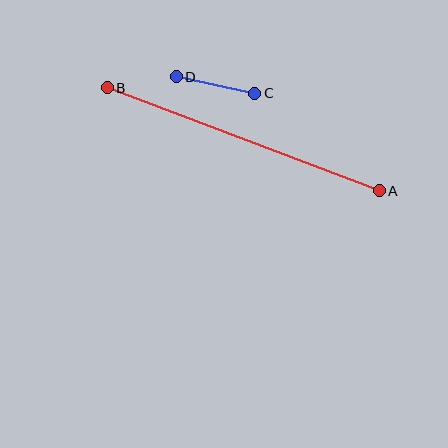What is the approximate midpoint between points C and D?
The midpoint is at approximately (216, 85) pixels.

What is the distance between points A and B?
The distance is approximately 291 pixels.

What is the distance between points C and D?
The distance is approximately 80 pixels.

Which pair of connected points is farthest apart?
Points A and B are farthest apart.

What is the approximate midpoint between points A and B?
The midpoint is at approximately (243, 139) pixels.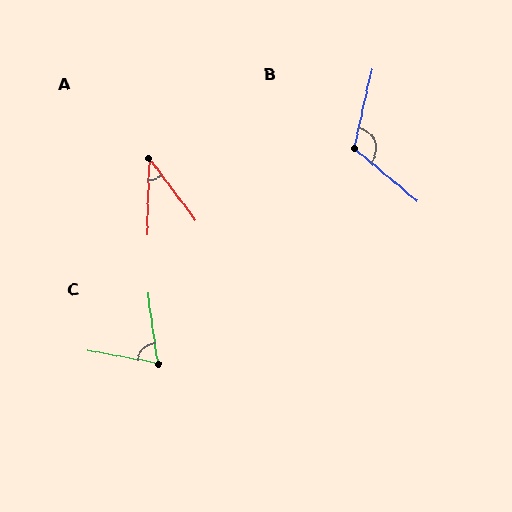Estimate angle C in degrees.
Approximately 72 degrees.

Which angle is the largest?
B, at approximately 117 degrees.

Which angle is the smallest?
A, at approximately 38 degrees.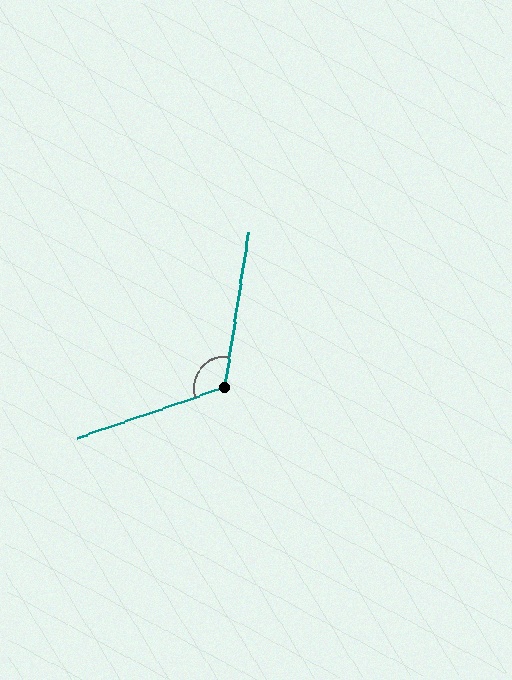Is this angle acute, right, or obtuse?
It is obtuse.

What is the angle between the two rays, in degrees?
Approximately 118 degrees.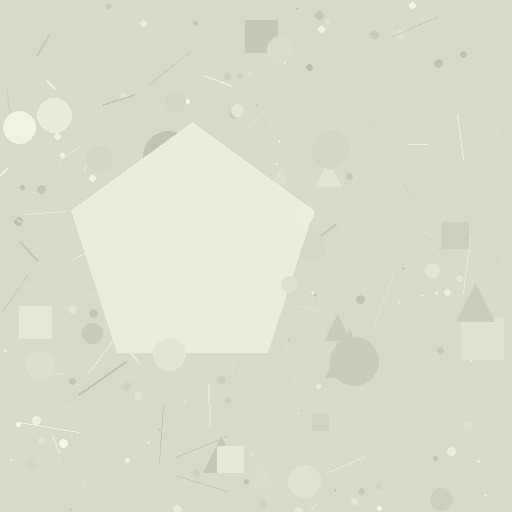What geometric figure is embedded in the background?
A pentagon is embedded in the background.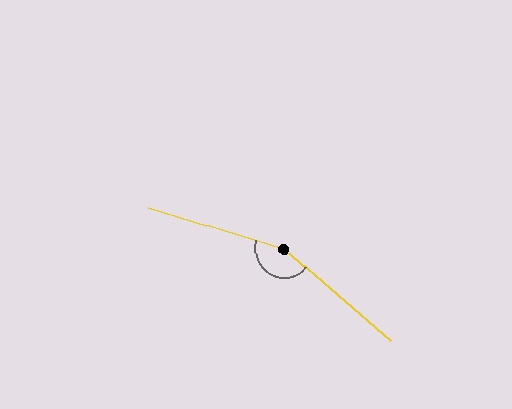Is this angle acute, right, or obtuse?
It is obtuse.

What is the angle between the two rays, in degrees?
Approximately 156 degrees.